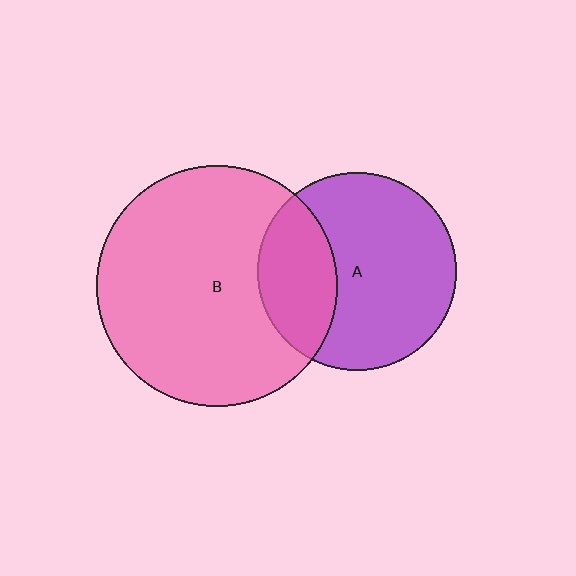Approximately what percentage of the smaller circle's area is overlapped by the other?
Approximately 30%.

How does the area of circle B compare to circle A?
Approximately 1.5 times.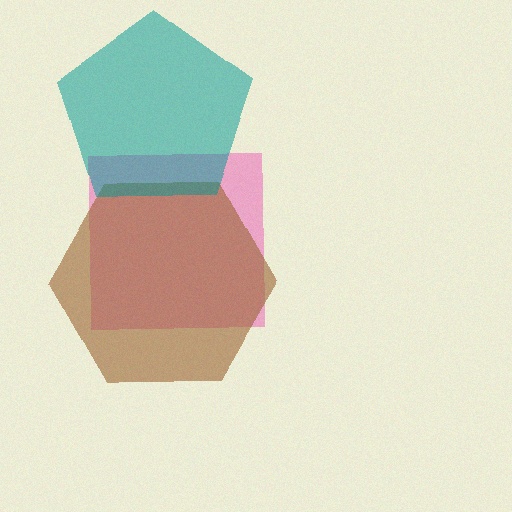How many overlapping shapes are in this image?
There are 3 overlapping shapes in the image.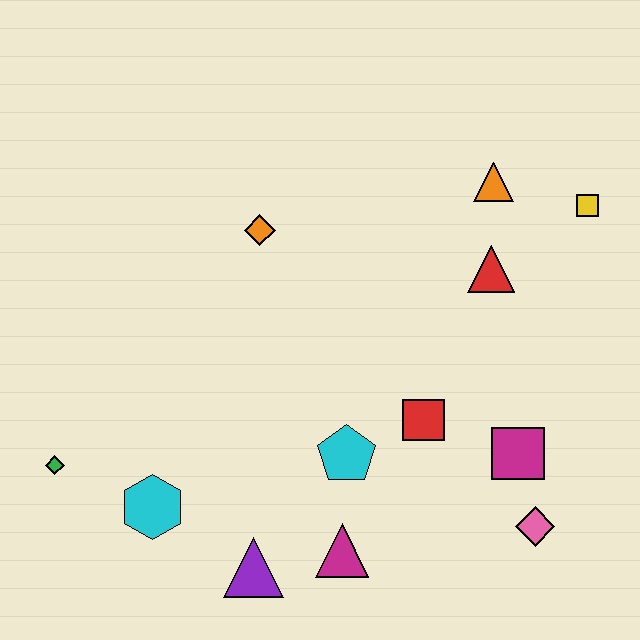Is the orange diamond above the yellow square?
No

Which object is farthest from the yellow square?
The green diamond is farthest from the yellow square.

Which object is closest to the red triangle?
The orange triangle is closest to the red triangle.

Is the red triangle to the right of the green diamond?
Yes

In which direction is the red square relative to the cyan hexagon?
The red square is to the right of the cyan hexagon.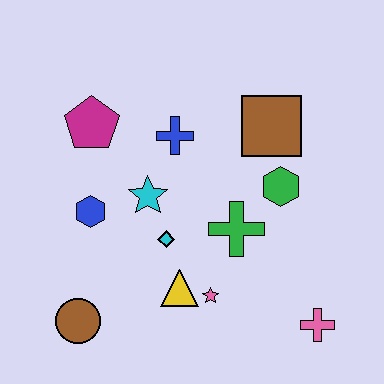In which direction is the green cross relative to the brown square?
The green cross is below the brown square.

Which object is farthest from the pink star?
The magenta pentagon is farthest from the pink star.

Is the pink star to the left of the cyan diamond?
No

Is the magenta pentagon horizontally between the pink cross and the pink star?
No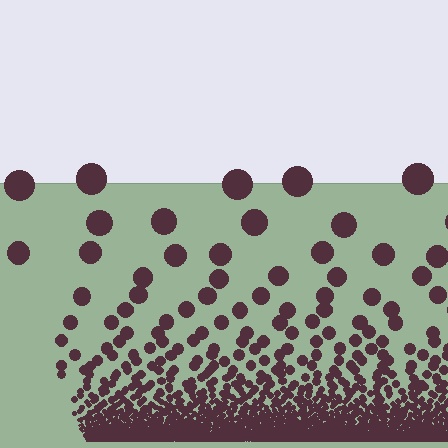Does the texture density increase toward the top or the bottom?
Density increases toward the bottom.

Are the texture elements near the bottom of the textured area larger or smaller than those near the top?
Smaller. The gradient is inverted — elements near the bottom are smaller and denser.